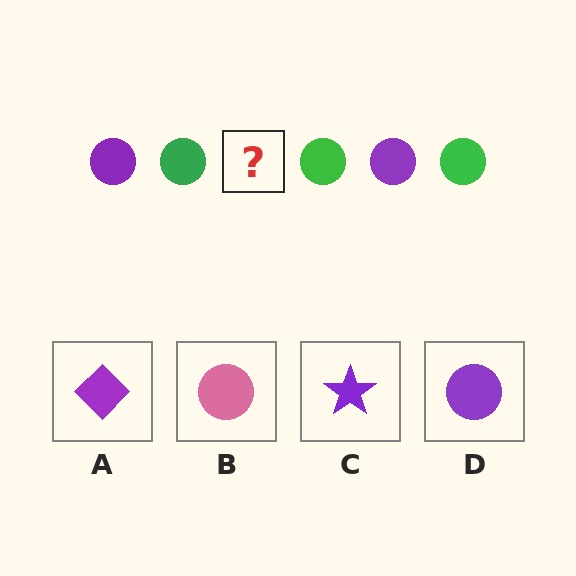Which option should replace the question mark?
Option D.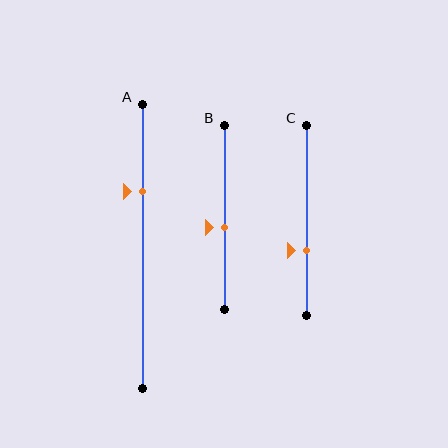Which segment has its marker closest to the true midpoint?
Segment B has its marker closest to the true midpoint.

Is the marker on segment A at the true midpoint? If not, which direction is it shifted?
No, the marker on segment A is shifted upward by about 19% of the segment length.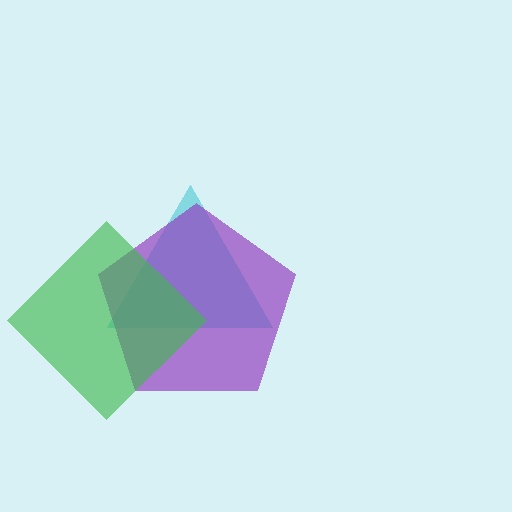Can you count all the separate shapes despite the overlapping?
Yes, there are 3 separate shapes.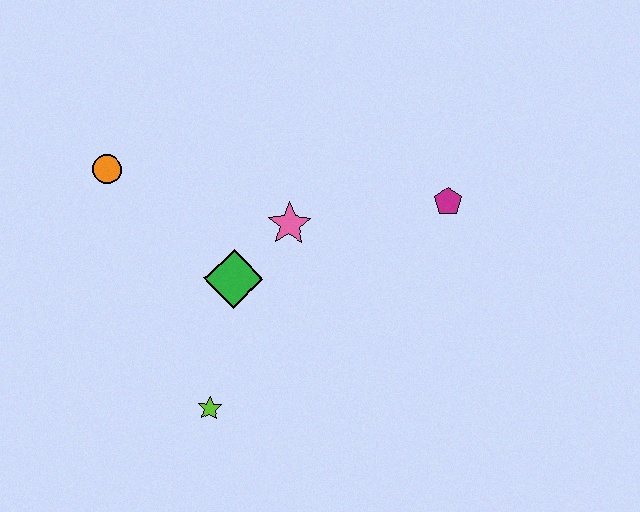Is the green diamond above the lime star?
Yes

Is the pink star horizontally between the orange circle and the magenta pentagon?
Yes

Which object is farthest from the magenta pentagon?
The orange circle is farthest from the magenta pentagon.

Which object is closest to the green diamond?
The pink star is closest to the green diamond.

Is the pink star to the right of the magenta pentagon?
No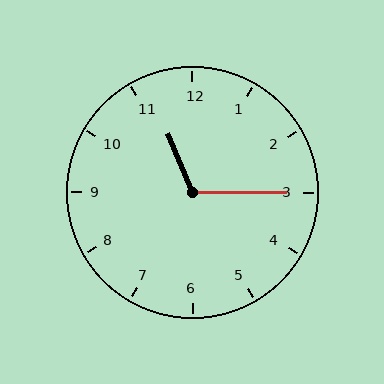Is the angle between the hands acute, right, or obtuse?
It is obtuse.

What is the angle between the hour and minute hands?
Approximately 112 degrees.